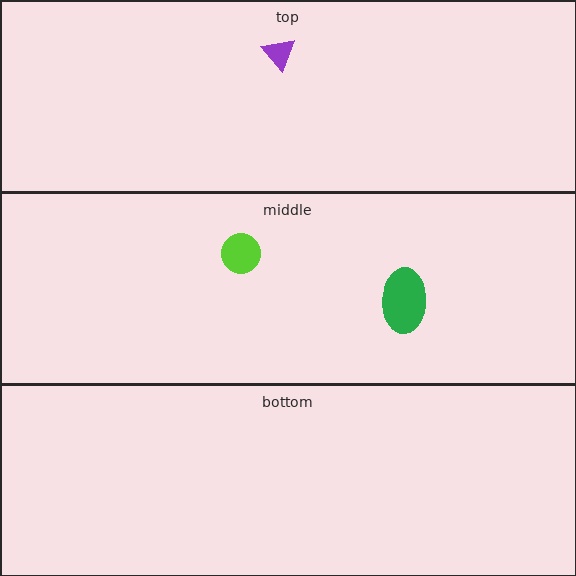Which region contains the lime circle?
The middle region.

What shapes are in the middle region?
The lime circle, the green ellipse.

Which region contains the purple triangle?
The top region.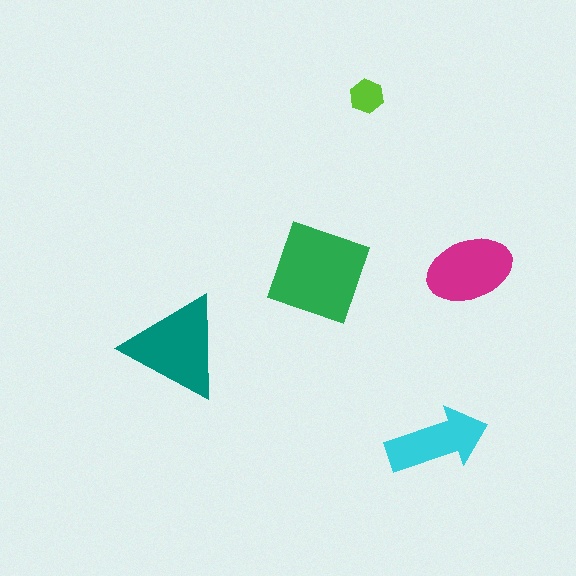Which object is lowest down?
The cyan arrow is bottommost.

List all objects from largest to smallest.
The green square, the teal triangle, the magenta ellipse, the cyan arrow, the lime hexagon.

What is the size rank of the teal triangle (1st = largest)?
2nd.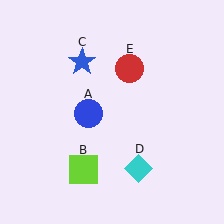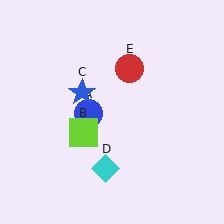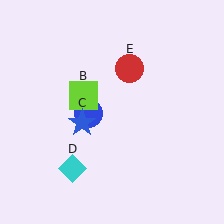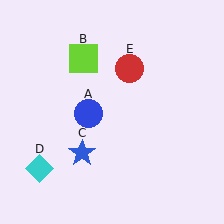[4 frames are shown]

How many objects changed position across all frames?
3 objects changed position: lime square (object B), blue star (object C), cyan diamond (object D).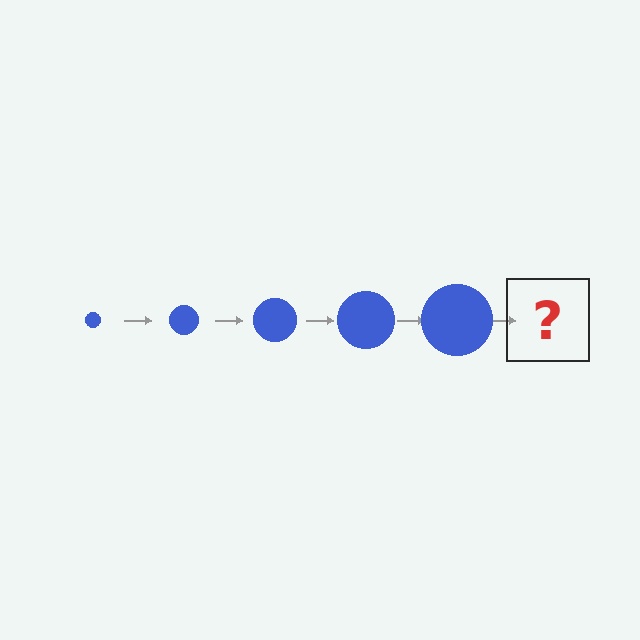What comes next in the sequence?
The next element should be a blue circle, larger than the previous one.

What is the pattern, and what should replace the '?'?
The pattern is that the circle gets progressively larger each step. The '?' should be a blue circle, larger than the previous one.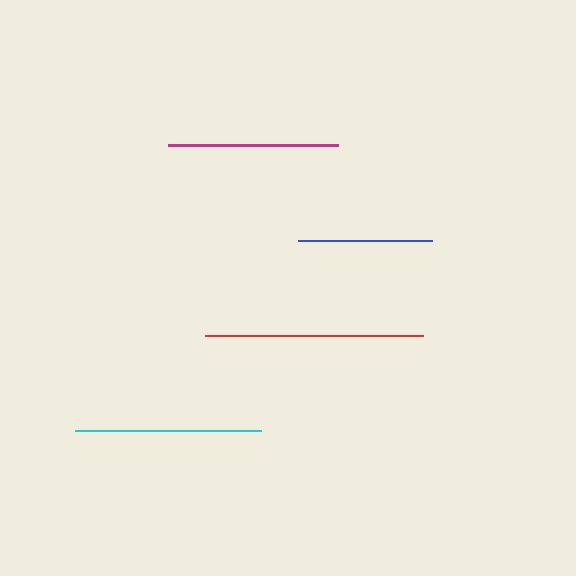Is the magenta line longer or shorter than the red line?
The red line is longer than the magenta line.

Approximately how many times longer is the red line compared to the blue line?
The red line is approximately 1.6 times the length of the blue line.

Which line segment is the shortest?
The blue line is the shortest at approximately 134 pixels.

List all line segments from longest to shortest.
From longest to shortest: red, cyan, magenta, blue.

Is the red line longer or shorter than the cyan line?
The red line is longer than the cyan line.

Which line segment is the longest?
The red line is the longest at approximately 219 pixels.